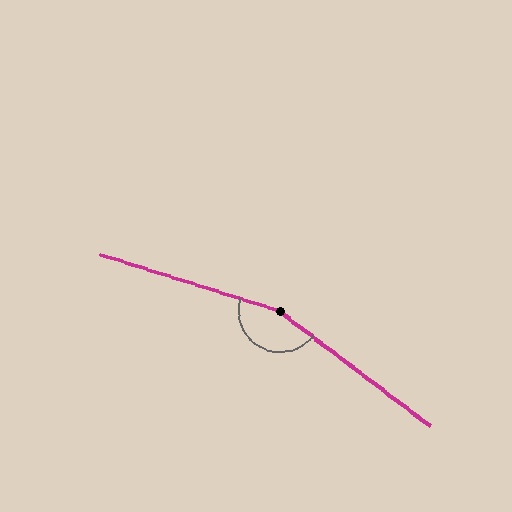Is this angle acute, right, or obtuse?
It is obtuse.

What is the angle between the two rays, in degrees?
Approximately 160 degrees.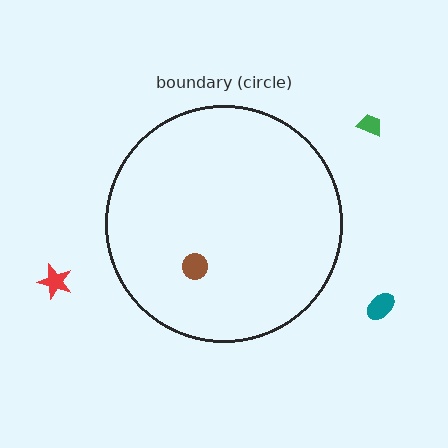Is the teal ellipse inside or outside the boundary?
Outside.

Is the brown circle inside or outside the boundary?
Inside.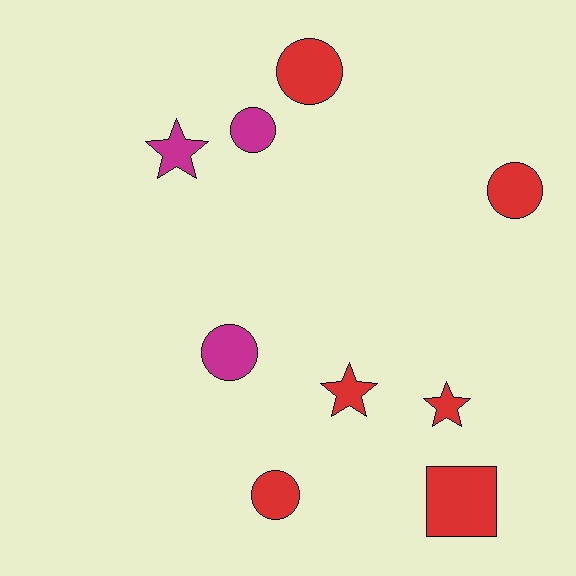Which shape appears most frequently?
Circle, with 5 objects.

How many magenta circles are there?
There are 2 magenta circles.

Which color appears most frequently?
Red, with 6 objects.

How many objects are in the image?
There are 9 objects.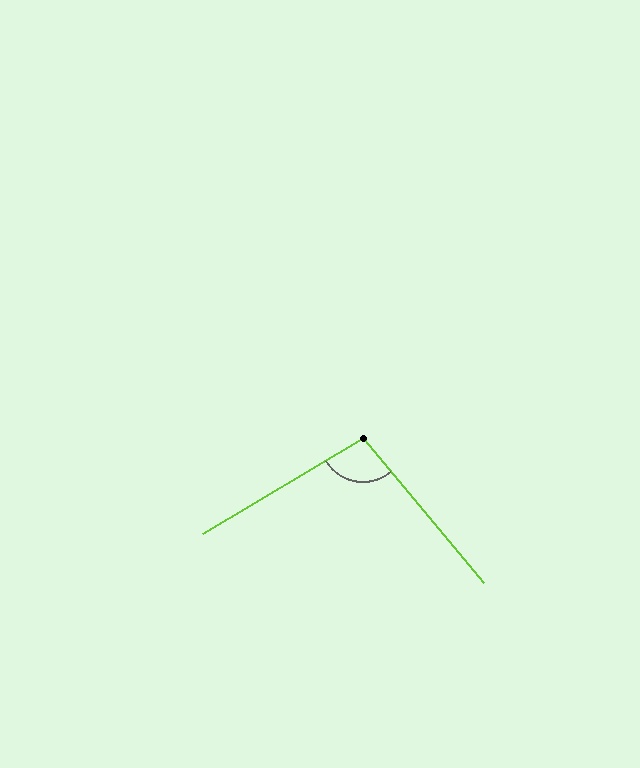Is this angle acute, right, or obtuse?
It is obtuse.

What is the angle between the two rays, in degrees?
Approximately 99 degrees.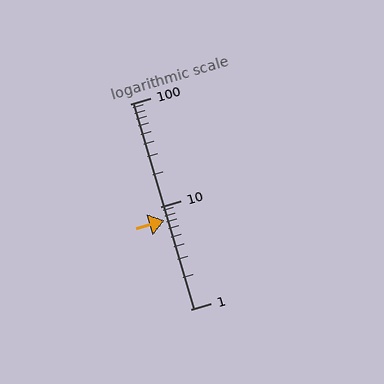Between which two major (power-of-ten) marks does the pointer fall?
The pointer is between 1 and 10.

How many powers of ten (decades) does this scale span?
The scale spans 2 decades, from 1 to 100.